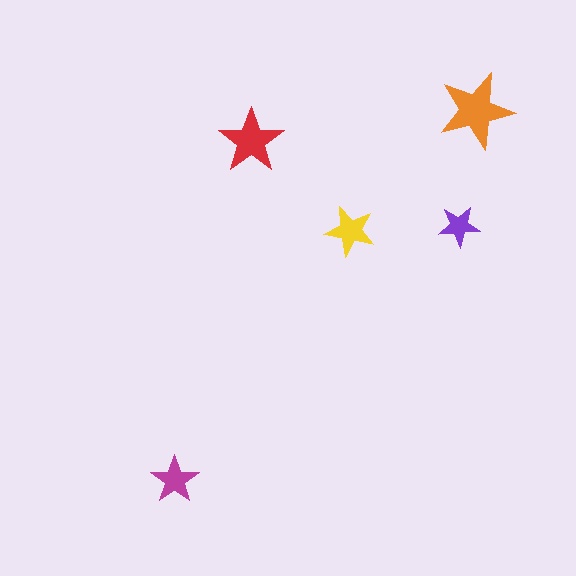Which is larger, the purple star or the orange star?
The orange one.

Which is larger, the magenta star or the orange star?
The orange one.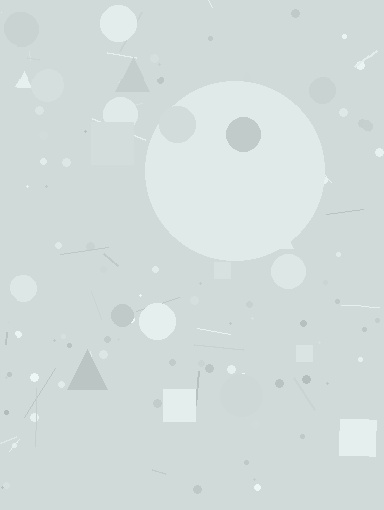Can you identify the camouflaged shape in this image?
The camouflaged shape is a circle.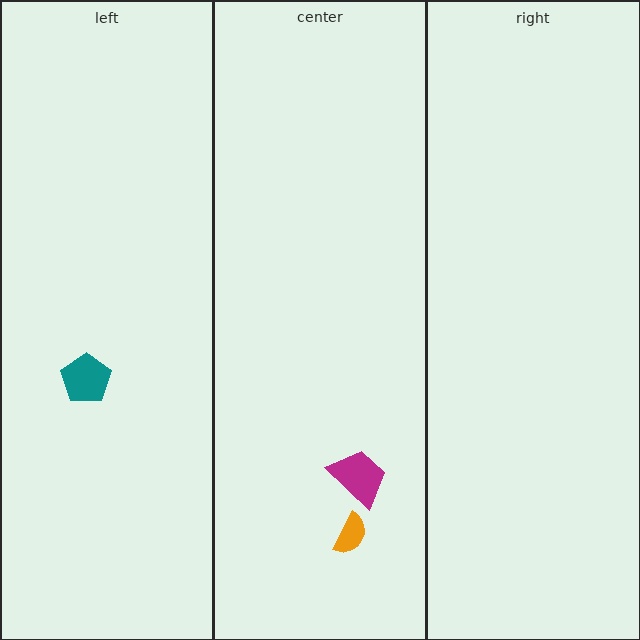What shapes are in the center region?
The orange semicircle, the magenta trapezoid.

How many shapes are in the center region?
2.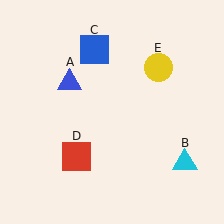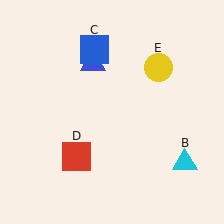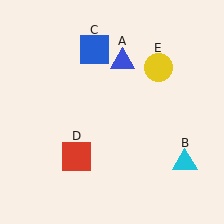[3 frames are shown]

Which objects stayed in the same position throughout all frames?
Cyan triangle (object B) and blue square (object C) and red square (object D) and yellow circle (object E) remained stationary.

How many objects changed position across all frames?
1 object changed position: blue triangle (object A).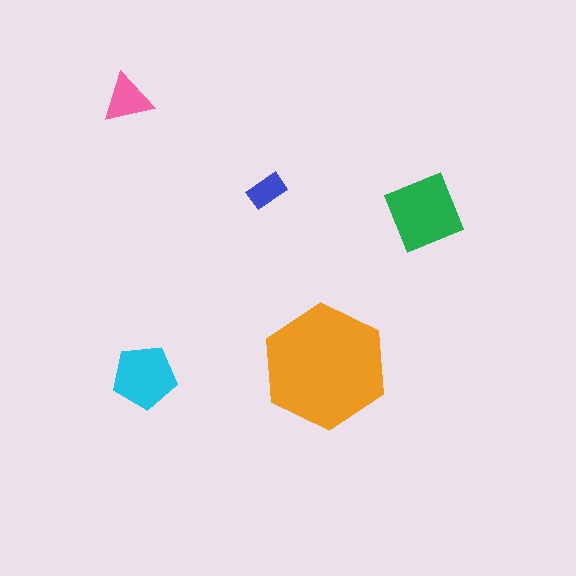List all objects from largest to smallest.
The orange hexagon, the green diamond, the cyan pentagon, the pink triangle, the blue rectangle.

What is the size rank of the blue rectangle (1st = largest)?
5th.